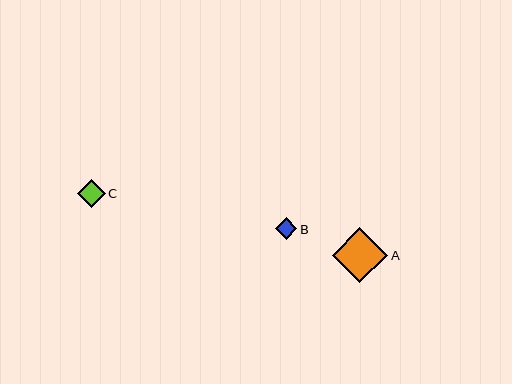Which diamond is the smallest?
Diamond B is the smallest with a size of approximately 21 pixels.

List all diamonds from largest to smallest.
From largest to smallest: A, C, B.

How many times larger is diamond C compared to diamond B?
Diamond C is approximately 1.3 times the size of diamond B.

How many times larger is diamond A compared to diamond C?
Diamond A is approximately 2.0 times the size of diamond C.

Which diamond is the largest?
Diamond A is the largest with a size of approximately 56 pixels.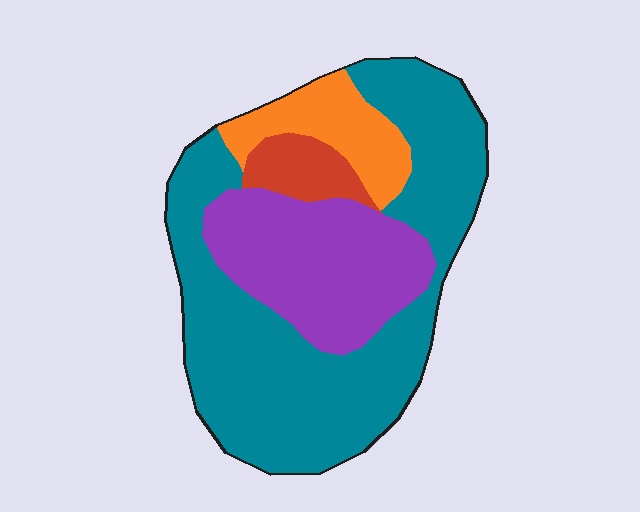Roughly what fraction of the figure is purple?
Purple takes up about one quarter (1/4) of the figure.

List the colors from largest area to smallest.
From largest to smallest: teal, purple, orange, red.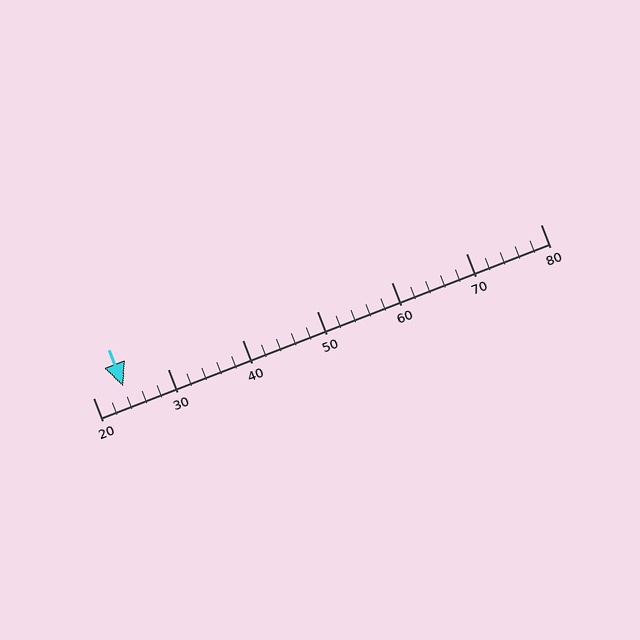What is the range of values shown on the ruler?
The ruler shows values from 20 to 80.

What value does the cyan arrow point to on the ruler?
The cyan arrow points to approximately 24.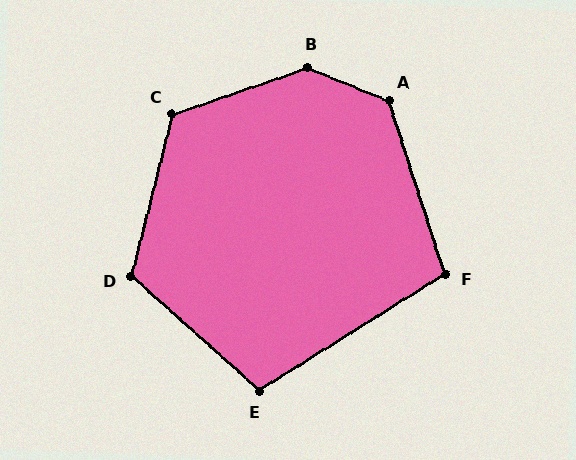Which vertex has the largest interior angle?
B, at approximately 138 degrees.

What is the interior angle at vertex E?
Approximately 106 degrees (obtuse).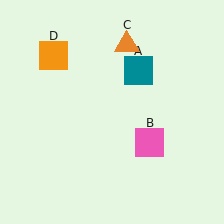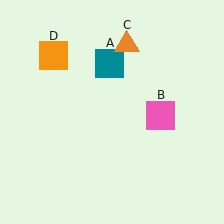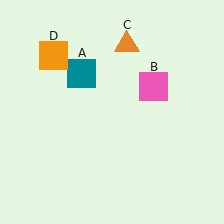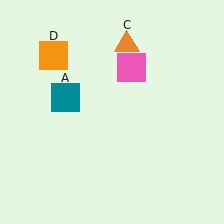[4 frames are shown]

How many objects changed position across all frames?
2 objects changed position: teal square (object A), pink square (object B).